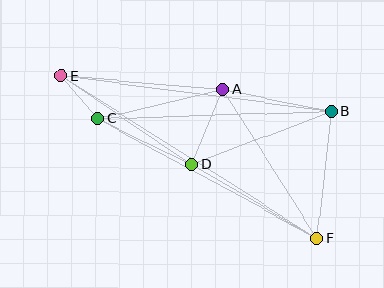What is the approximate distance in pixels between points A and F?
The distance between A and F is approximately 176 pixels.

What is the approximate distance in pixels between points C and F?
The distance between C and F is approximately 249 pixels.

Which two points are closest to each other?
Points C and E are closest to each other.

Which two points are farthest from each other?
Points E and F are farthest from each other.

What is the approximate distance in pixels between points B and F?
The distance between B and F is approximately 128 pixels.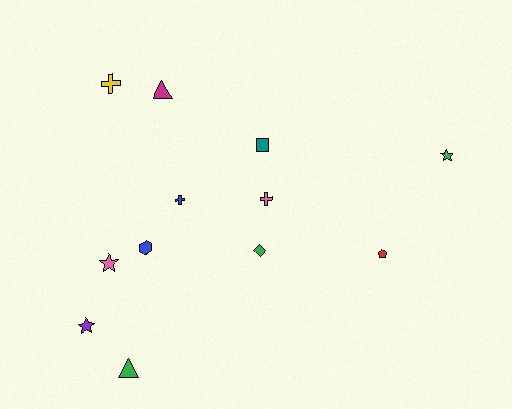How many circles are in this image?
There are no circles.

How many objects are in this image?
There are 12 objects.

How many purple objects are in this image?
There is 1 purple object.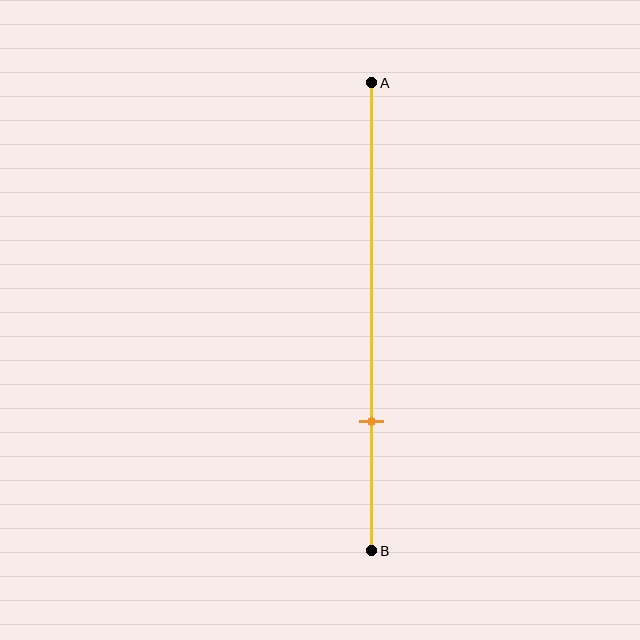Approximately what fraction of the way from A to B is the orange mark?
The orange mark is approximately 70% of the way from A to B.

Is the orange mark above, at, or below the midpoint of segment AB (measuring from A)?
The orange mark is below the midpoint of segment AB.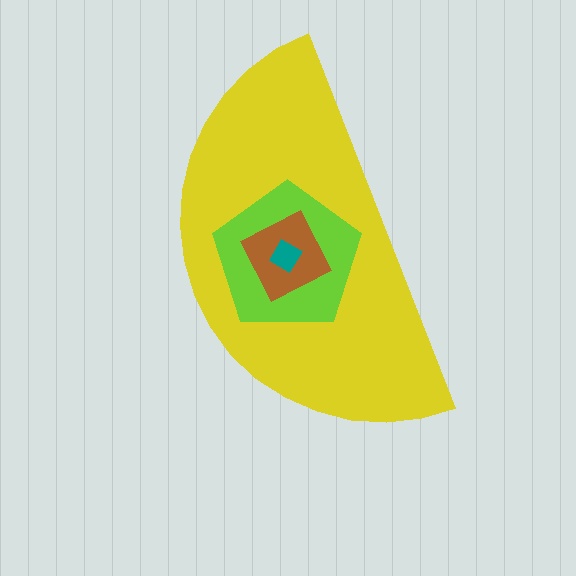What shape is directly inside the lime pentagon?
The brown diamond.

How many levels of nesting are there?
4.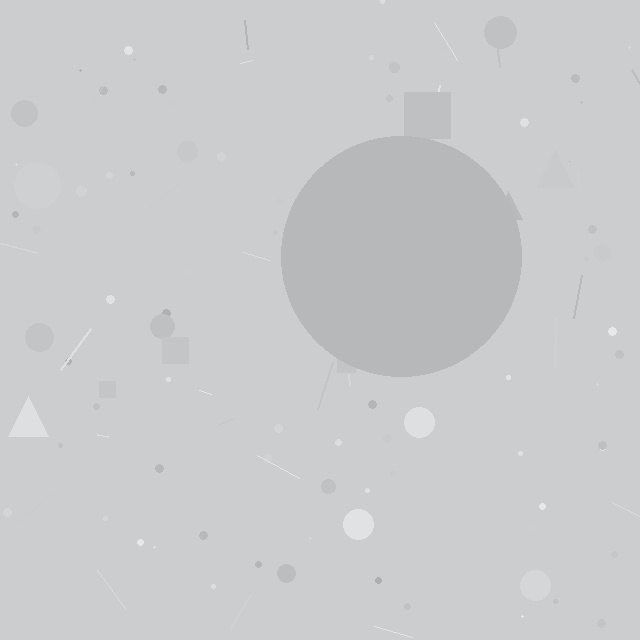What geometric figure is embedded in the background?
A circle is embedded in the background.